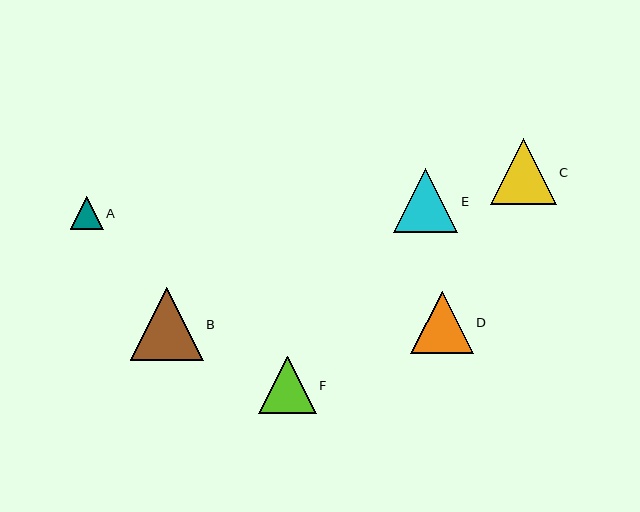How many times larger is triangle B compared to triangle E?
Triangle B is approximately 1.1 times the size of triangle E.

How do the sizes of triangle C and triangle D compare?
Triangle C and triangle D are approximately the same size.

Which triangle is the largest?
Triangle B is the largest with a size of approximately 73 pixels.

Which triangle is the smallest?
Triangle A is the smallest with a size of approximately 33 pixels.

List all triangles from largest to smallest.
From largest to smallest: B, C, E, D, F, A.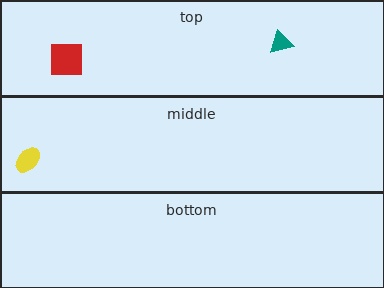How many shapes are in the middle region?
1.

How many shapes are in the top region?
2.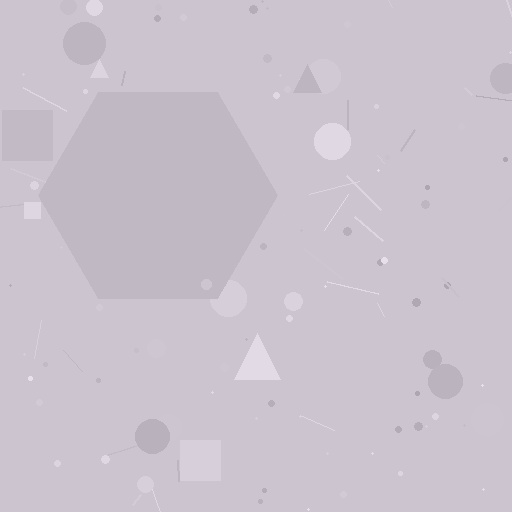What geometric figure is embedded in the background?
A hexagon is embedded in the background.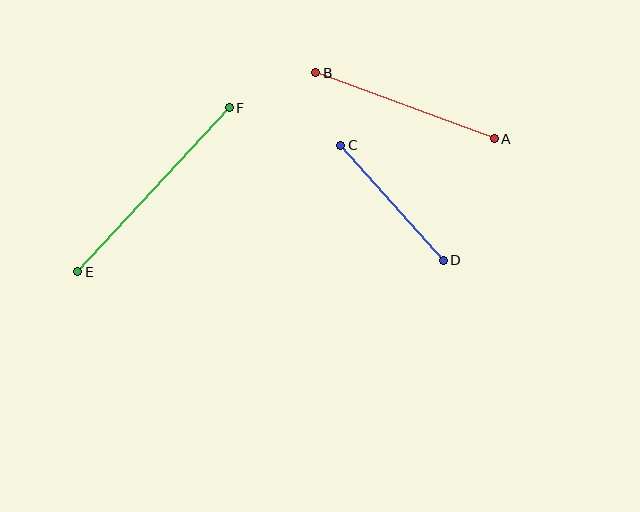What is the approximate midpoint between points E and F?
The midpoint is at approximately (153, 190) pixels.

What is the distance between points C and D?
The distance is approximately 154 pixels.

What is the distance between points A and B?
The distance is approximately 191 pixels.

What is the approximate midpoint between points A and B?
The midpoint is at approximately (405, 106) pixels.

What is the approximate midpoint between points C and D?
The midpoint is at approximately (392, 203) pixels.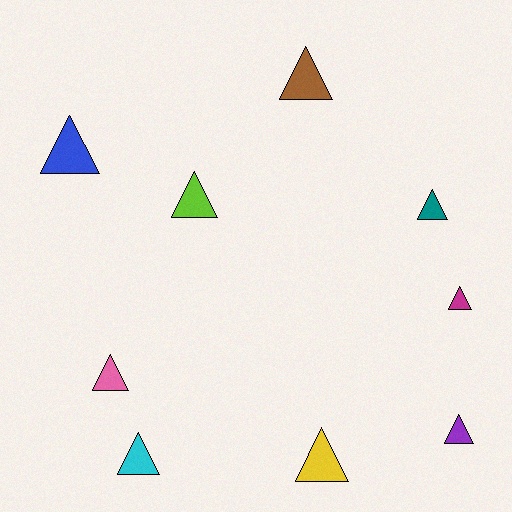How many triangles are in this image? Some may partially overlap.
There are 9 triangles.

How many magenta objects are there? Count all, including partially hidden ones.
There is 1 magenta object.